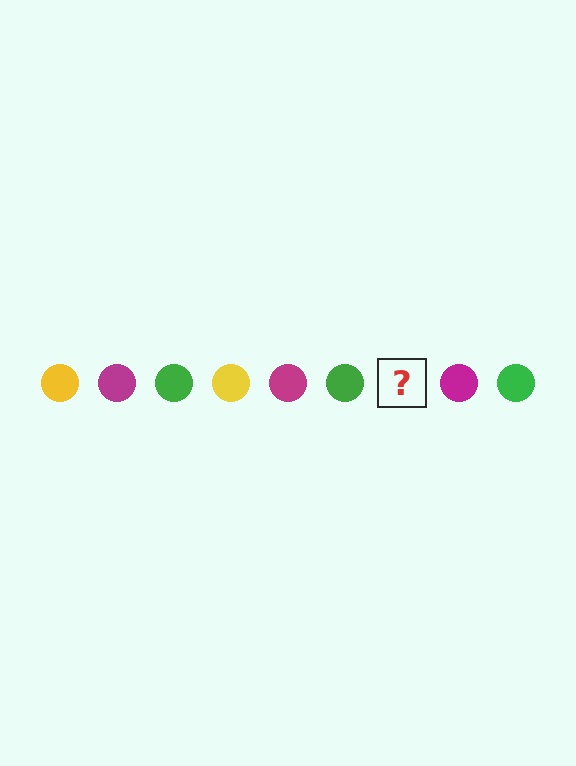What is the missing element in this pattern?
The missing element is a yellow circle.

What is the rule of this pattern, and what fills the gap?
The rule is that the pattern cycles through yellow, magenta, green circles. The gap should be filled with a yellow circle.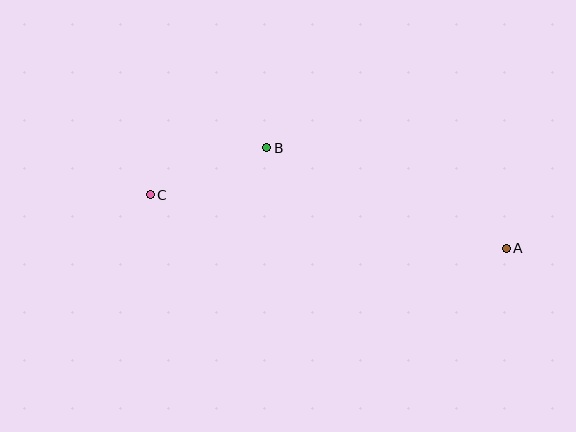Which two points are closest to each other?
Points B and C are closest to each other.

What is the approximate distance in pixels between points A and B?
The distance between A and B is approximately 260 pixels.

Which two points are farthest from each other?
Points A and C are farthest from each other.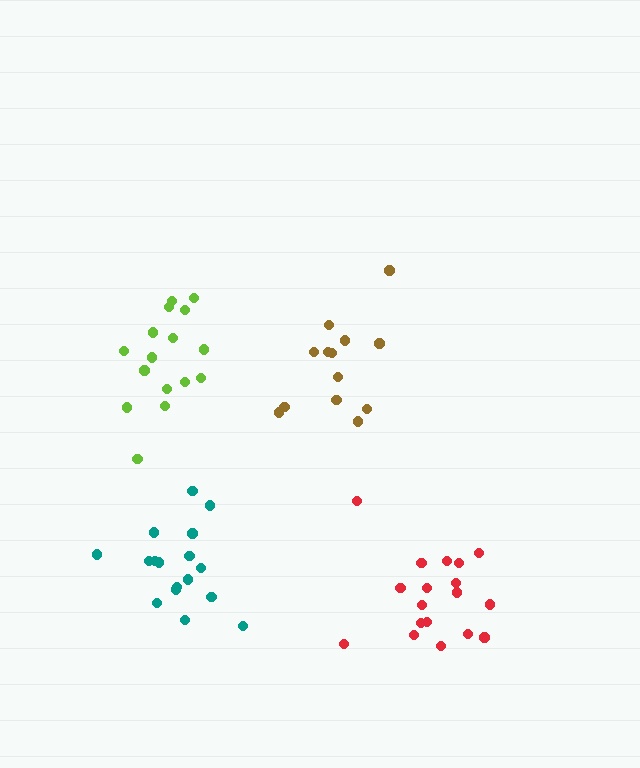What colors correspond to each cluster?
The clusters are colored: teal, red, brown, lime.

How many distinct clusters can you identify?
There are 4 distinct clusters.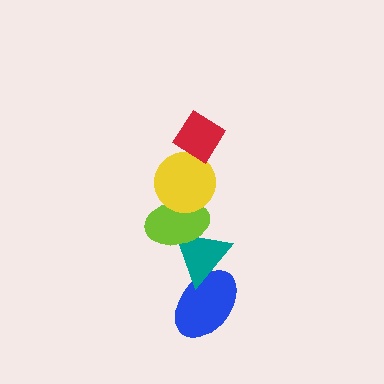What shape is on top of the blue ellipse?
The teal triangle is on top of the blue ellipse.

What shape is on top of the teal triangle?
The lime ellipse is on top of the teal triangle.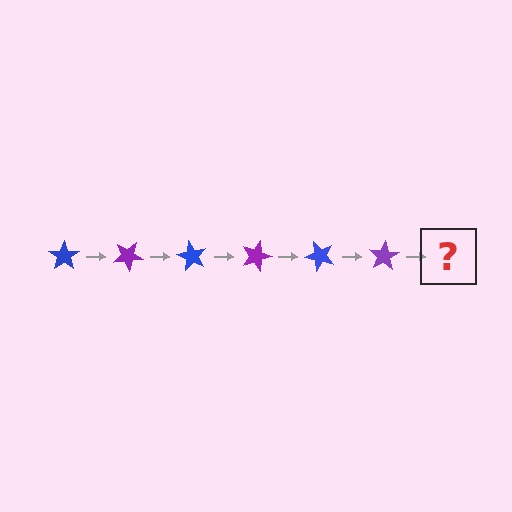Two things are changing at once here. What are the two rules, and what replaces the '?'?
The two rules are that it rotates 30 degrees each step and the color cycles through blue and purple. The '?' should be a blue star, rotated 180 degrees from the start.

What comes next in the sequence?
The next element should be a blue star, rotated 180 degrees from the start.